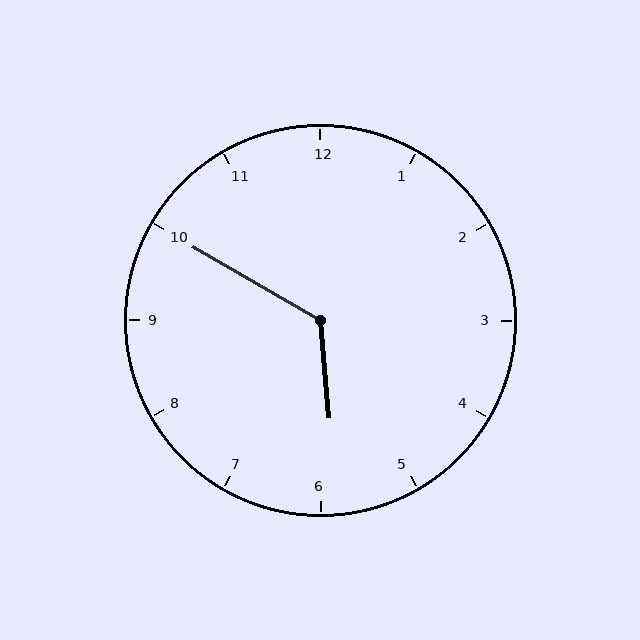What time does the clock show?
5:50.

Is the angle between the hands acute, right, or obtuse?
It is obtuse.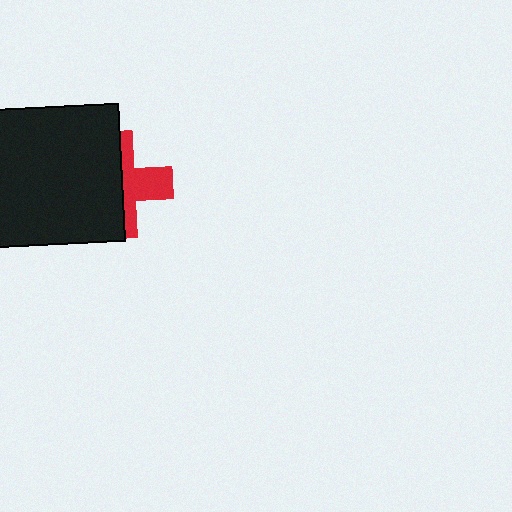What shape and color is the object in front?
The object in front is a black rectangle.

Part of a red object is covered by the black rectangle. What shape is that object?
It is a cross.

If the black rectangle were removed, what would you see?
You would see the complete red cross.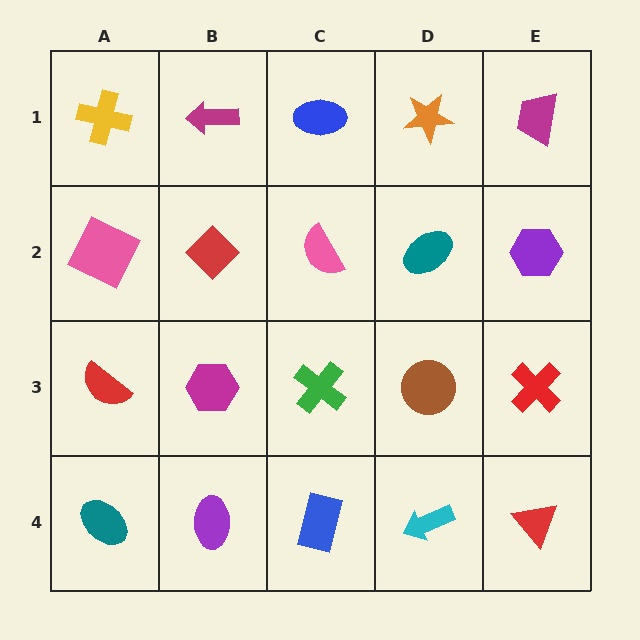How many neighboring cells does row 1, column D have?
3.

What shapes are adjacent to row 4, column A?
A red semicircle (row 3, column A), a purple ellipse (row 4, column B).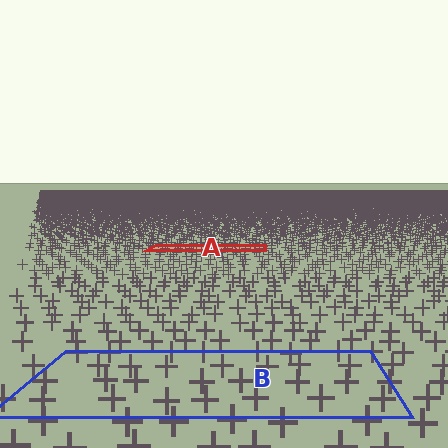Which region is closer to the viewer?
Region B is closer. The texture elements there are larger and more spread out.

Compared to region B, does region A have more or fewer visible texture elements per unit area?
Region A has more texture elements per unit area — they are packed more densely because it is farther away.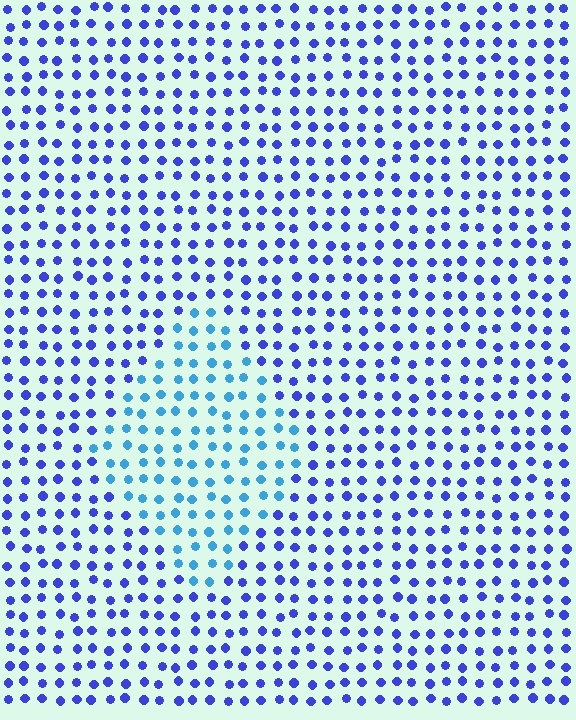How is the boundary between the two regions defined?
The boundary is defined purely by a slight shift in hue (about 37 degrees). Spacing, size, and orientation are identical on both sides.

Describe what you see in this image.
The image is filled with small blue elements in a uniform arrangement. A diamond-shaped region is visible where the elements are tinted to a slightly different hue, forming a subtle color boundary.